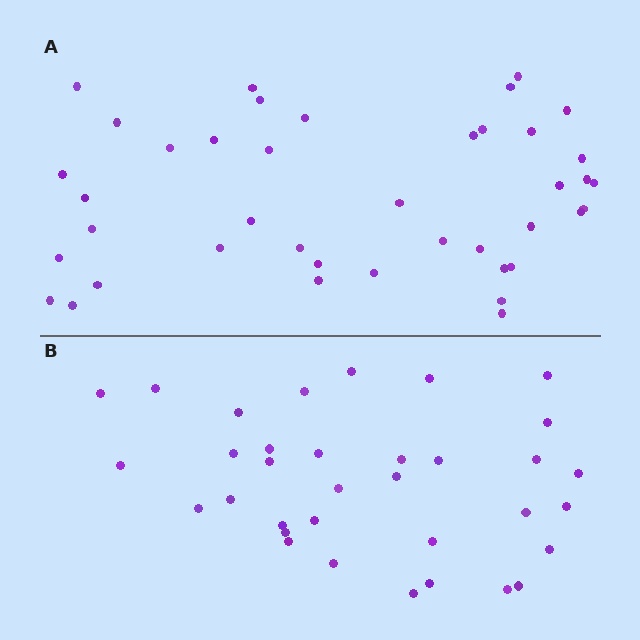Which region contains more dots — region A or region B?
Region A (the top region) has more dots.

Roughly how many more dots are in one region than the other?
Region A has roughly 8 or so more dots than region B.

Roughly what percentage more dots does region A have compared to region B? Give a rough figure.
About 20% more.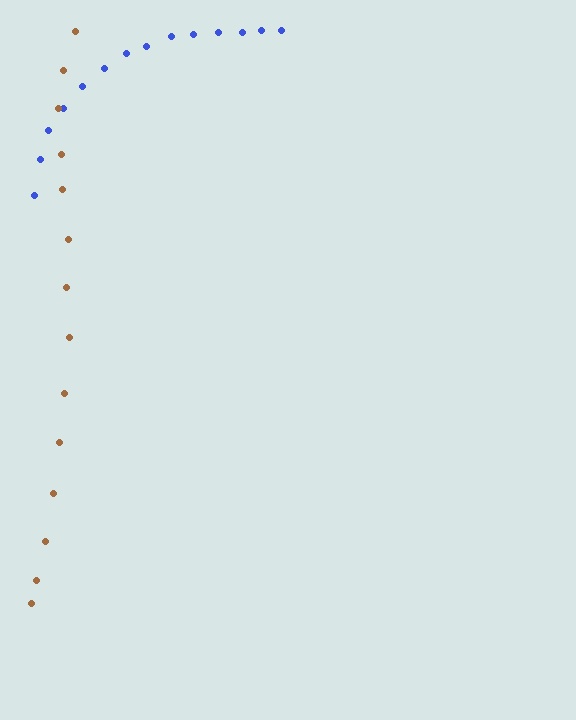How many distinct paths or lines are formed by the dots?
There are 2 distinct paths.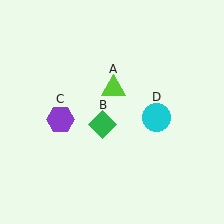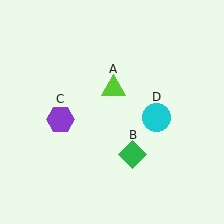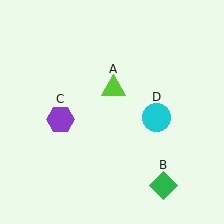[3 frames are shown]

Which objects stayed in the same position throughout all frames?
Lime triangle (object A) and purple hexagon (object C) and cyan circle (object D) remained stationary.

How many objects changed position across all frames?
1 object changed position: green diamond (object B).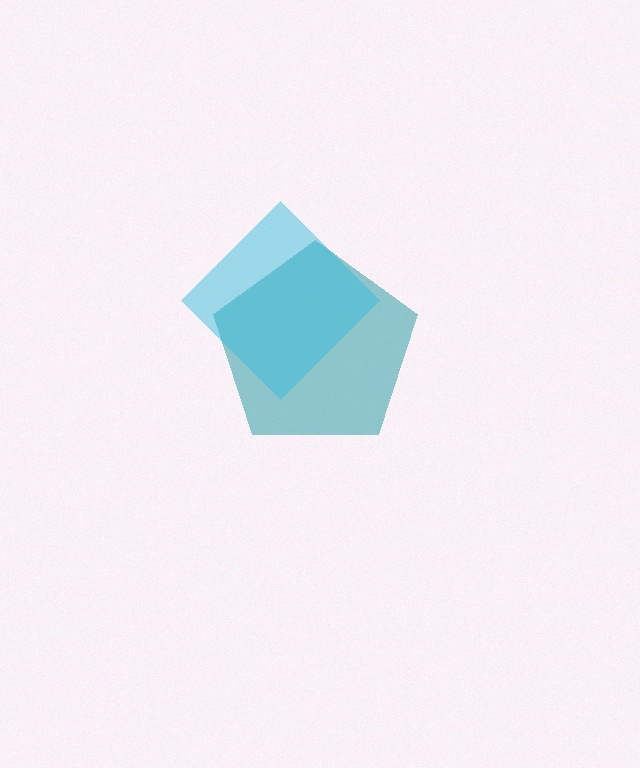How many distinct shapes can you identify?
There are 2 distinct shapes: a teal pentagon, a cyan diamond.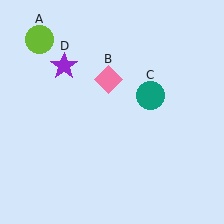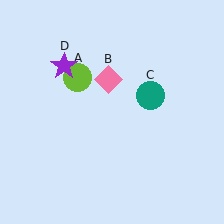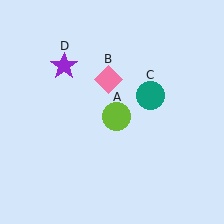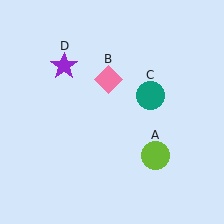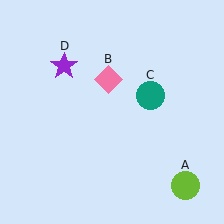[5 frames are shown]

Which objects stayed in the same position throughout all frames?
Pink diamond (object B) and teal circle (object C) and purple star (object D) remained stationary.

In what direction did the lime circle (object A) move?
The lime circle (object A) moved down and to the right.